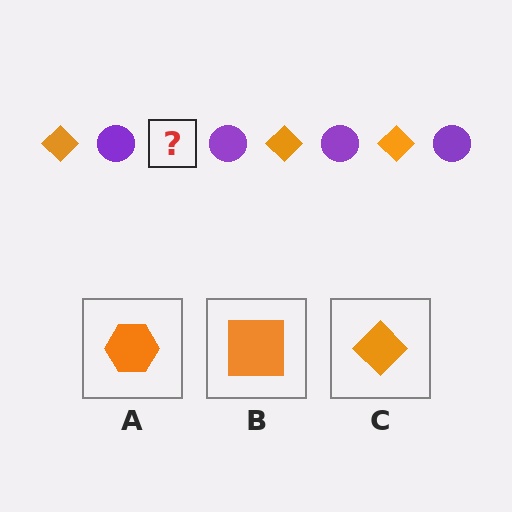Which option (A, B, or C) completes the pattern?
C.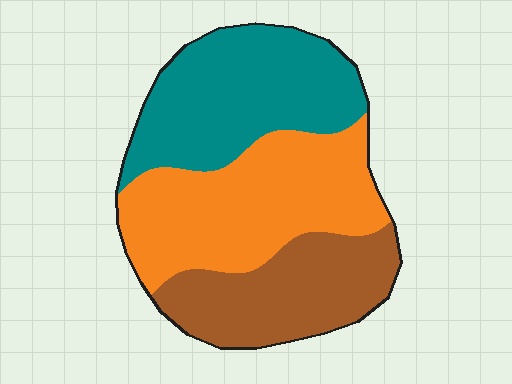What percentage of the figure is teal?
Teal covers about 35% of the figure.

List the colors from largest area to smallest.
From largest to smallest: orange, teal, brown.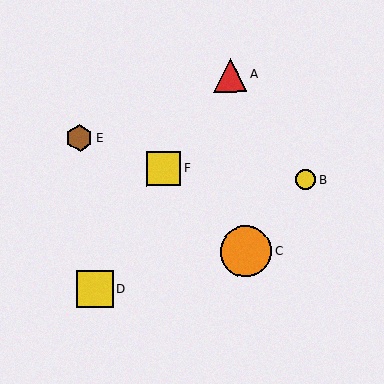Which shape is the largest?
The orange circle (labeled C) is the largest.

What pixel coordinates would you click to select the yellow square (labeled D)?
Click at (95, 289) to select the yellow square D.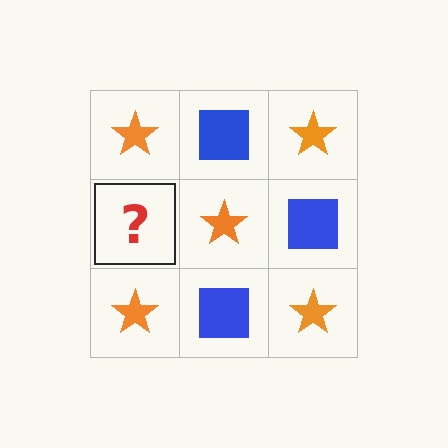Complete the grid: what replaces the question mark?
The question mark should be replaced with a blue square.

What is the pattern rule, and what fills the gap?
The rule is that it alternates orange star and blue square in a checkerboard pattern. The gap should be filled with a blue square.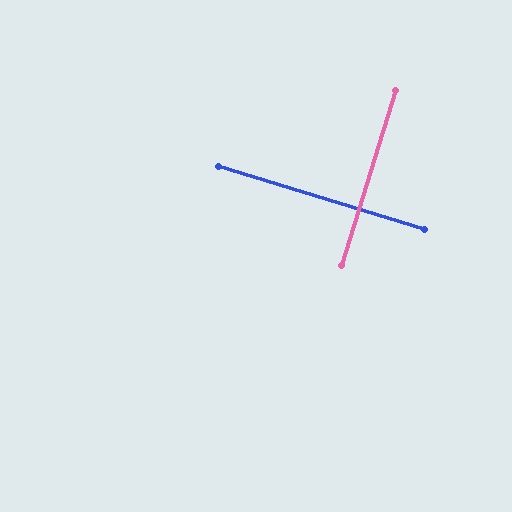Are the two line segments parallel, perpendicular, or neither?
Perpendicular — they meet at approximately 90°.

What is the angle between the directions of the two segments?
Approximately 90 degrees.